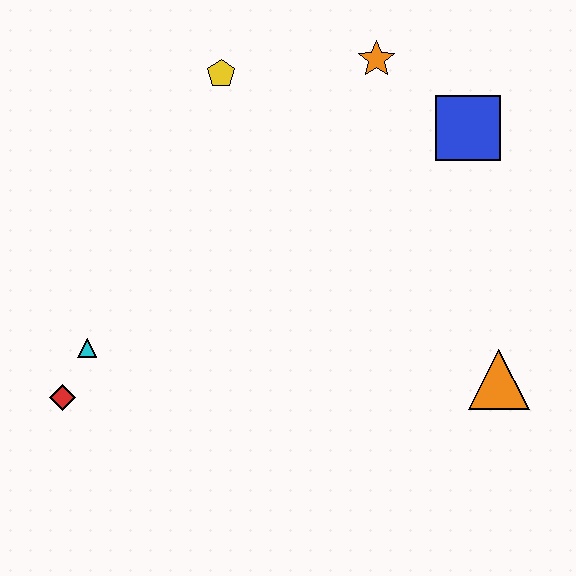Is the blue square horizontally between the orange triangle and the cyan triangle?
Yes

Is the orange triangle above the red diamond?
Yes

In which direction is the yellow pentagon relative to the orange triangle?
The yellow pentagon is above the orange triangle.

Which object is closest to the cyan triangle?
The red diamond is closest to the cyan triangle.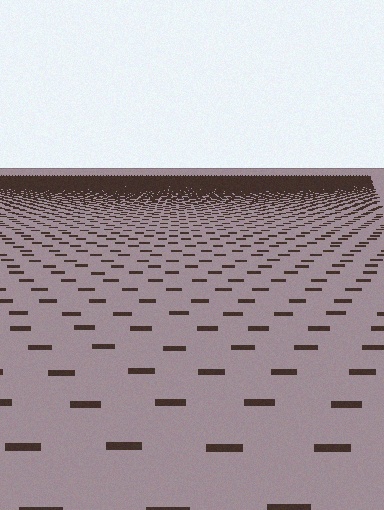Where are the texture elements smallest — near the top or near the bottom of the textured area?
Near the top.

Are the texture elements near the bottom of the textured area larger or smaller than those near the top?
Larger. Near the bottom, elements are closer to the viewer and appear at a bigger on-screen size.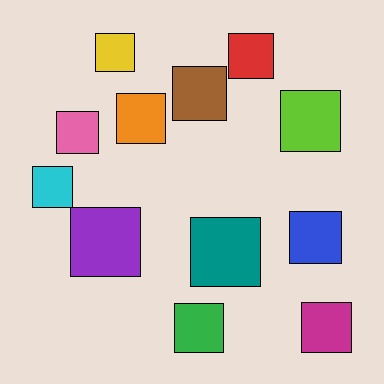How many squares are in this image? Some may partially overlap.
There are 12 squares.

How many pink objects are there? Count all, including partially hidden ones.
There is 1 pink object.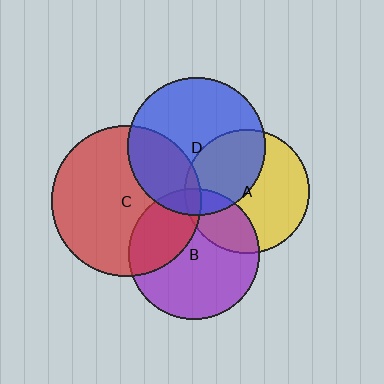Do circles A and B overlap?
Yes.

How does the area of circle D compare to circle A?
Approximately 1.2 times.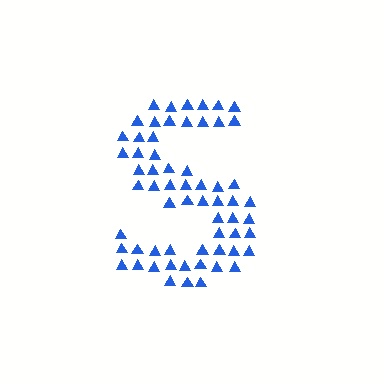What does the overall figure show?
The overall figure shows the letter S.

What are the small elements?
The small elements are triangles.